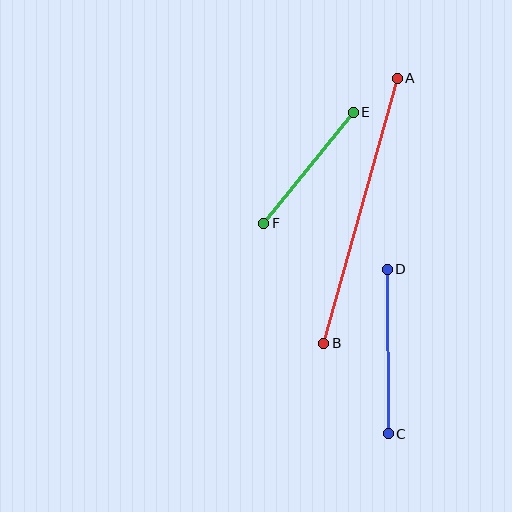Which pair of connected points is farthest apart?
Points A and B are farthest apart.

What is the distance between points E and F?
The distance is approximately 142 pixels.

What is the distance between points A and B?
The distance is approximately 275 pixels.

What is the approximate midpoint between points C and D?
The midpoint is at approximately (388, 352) pixels.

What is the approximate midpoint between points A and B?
The midpoint is at approximately (361, 211) pixels.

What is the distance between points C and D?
The distance is approximately 164 pixels.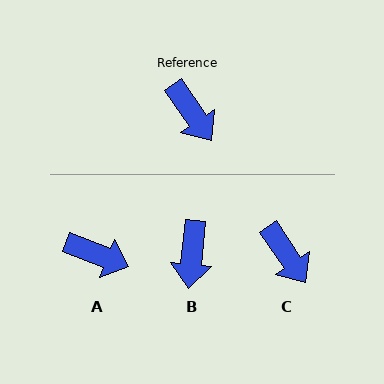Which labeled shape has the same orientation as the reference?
C.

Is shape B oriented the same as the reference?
No, it is off by about 40 degrees.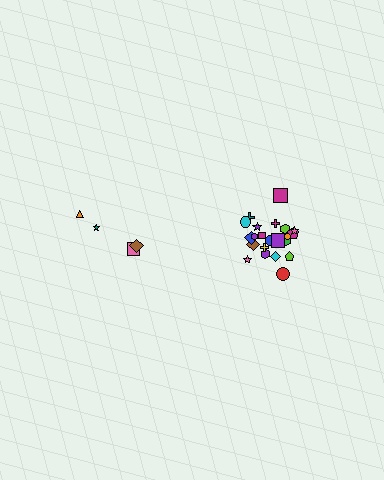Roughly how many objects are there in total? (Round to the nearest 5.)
Roughly 25 objects in total.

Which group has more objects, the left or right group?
The right group.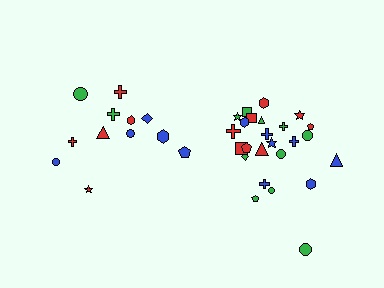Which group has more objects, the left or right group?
The right group.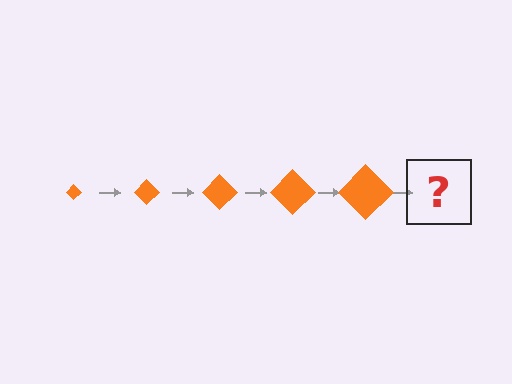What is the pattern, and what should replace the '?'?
The pattern is that the diamond gets progressively larger each step. The '?' should be an orange diamond, larger than the previous one.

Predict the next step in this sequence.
The next step is an orange diamond, larger than the previous one.